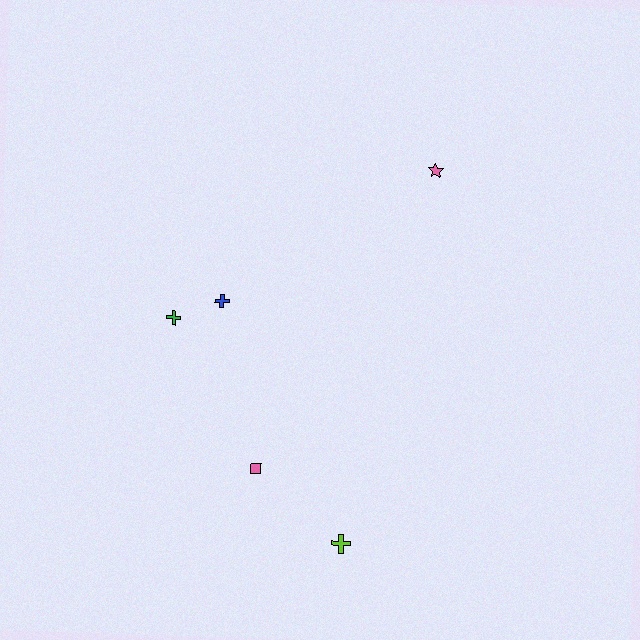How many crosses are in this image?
There are 3 crosses.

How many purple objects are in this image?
There are no purple objects.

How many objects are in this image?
There are 5 objects.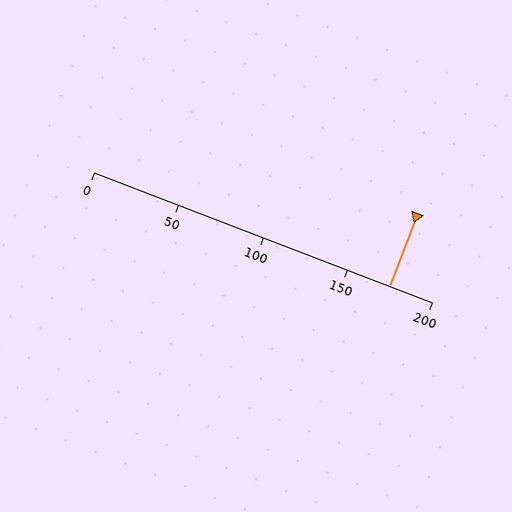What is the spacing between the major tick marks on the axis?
The major ticks are spaced 50 apart.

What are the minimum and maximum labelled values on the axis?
The axis runs from 0 to 200.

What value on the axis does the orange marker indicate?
The marker indicates approximately 175.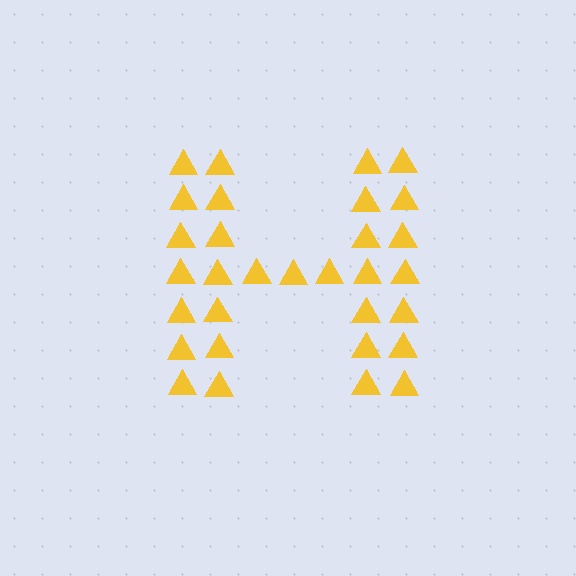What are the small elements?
The small elements are triangles.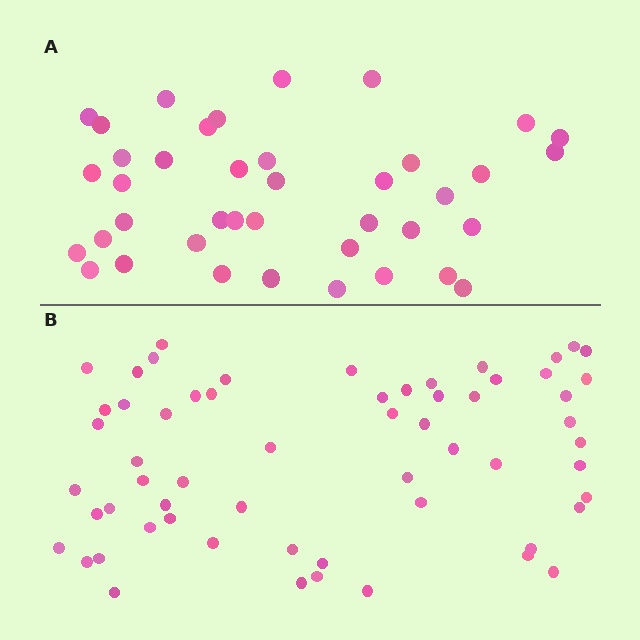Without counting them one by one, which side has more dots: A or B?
Region B (the bottom region) has more dots.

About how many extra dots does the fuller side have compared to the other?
Region B has approximately 20 more dots than region A.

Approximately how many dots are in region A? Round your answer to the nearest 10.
About 40 dots.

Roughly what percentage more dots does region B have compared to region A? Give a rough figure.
About 50% more.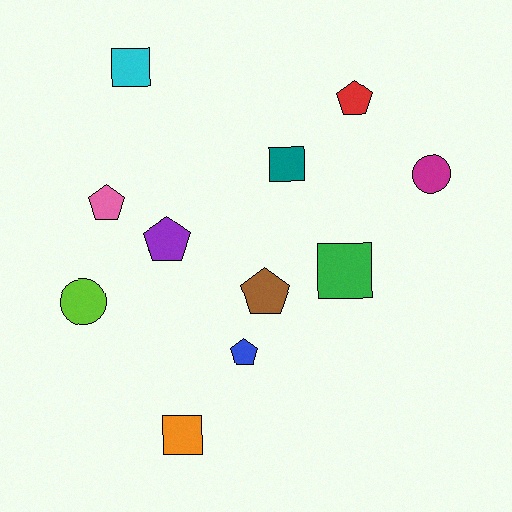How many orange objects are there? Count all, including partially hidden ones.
There is 1 orange object.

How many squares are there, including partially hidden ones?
There are 4 squares.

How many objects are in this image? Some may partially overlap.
There are 11 objects.